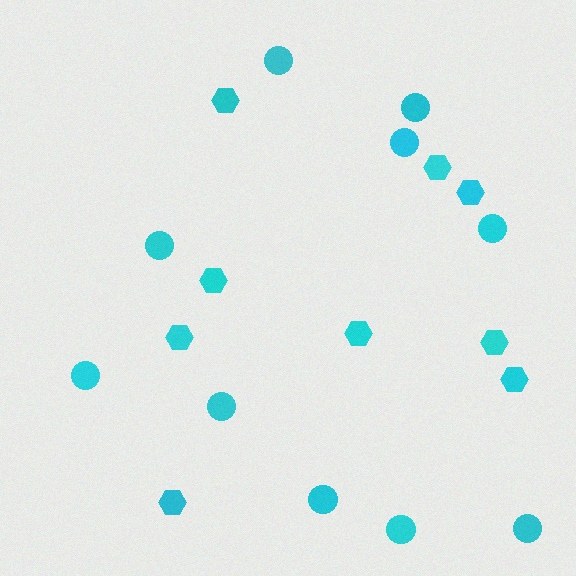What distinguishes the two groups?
There are 2 groups: one group of hexagons (9) and one group of circles (10).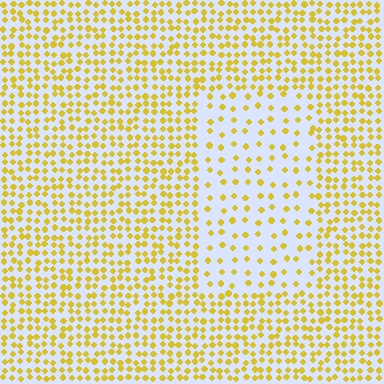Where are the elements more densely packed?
The elements are more densely packed outside the rectangle boundary.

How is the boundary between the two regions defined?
The boundary is defined by a change in element density (approximately 2.3x ratio). All elements are the same color, size, and shape.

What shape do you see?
I see a rectangle.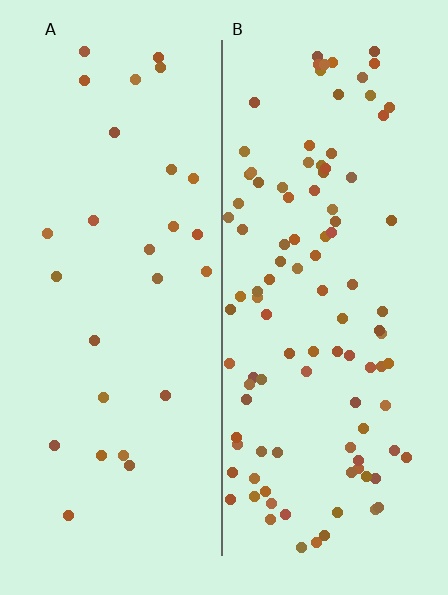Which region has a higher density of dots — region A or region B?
B (the right).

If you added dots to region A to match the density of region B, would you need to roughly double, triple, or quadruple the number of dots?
Approximately quadruple.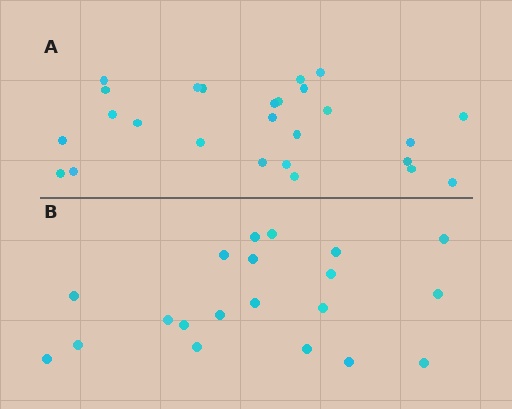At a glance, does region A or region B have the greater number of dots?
Region A (the top region) has more dots.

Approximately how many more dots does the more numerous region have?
Region A has about 6 more dots than region B.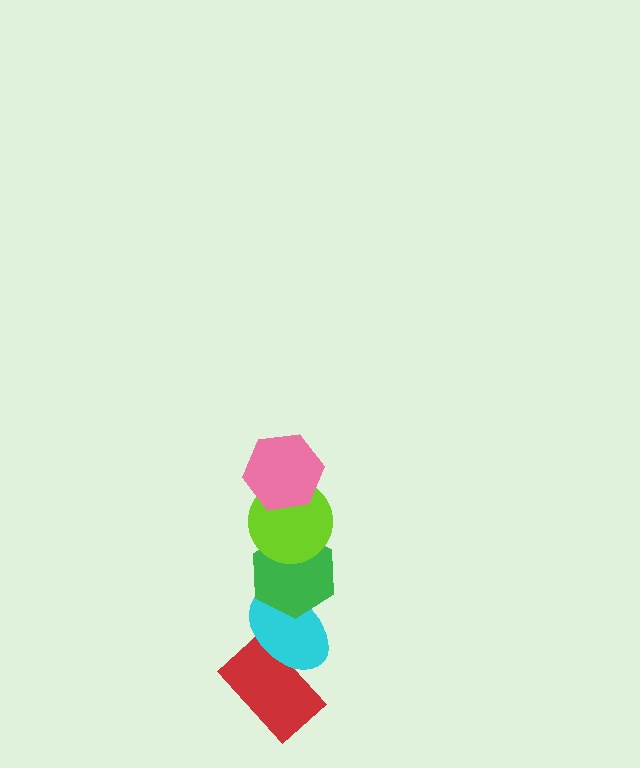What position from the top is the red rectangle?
The red rectangle is 5th from the top.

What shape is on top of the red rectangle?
The cyan ellipse is on top of the red rectangle.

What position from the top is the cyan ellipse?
The cyan ellipse is 4th from the top.